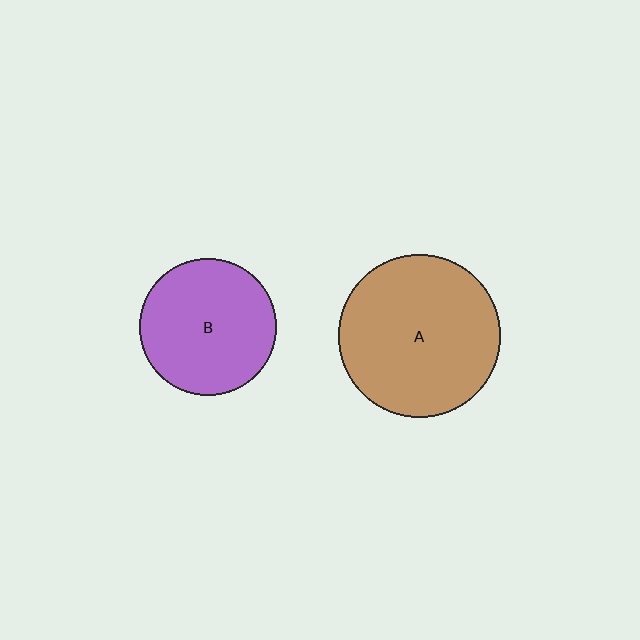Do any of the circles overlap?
No, none of the circles overlap.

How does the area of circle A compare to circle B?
Approximately 1.4 times.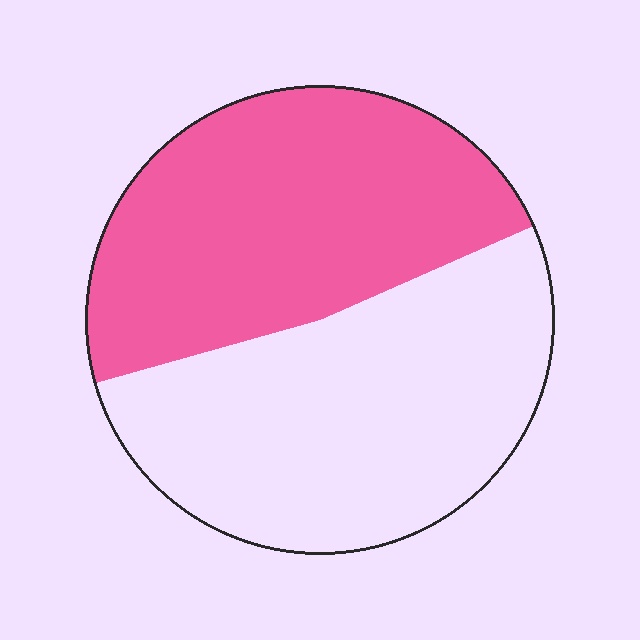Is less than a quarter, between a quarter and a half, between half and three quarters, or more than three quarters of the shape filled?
Between a quarter and a half.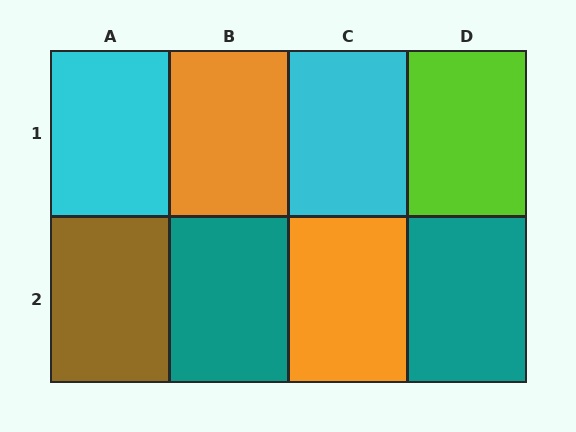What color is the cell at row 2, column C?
Orange.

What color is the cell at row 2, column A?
Brown.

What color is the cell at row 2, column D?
Teal.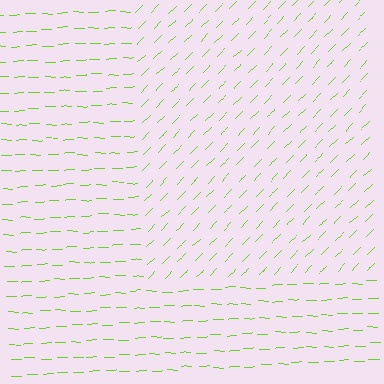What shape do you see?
I see a rectangle.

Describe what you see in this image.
The image is filled with small lime line segments. A rectangle region in the image has lines oriented differently from the surrounding lines, creating a visible texture boundary.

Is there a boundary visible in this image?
Yes, there is a texture boundary formed by a change in line orientation.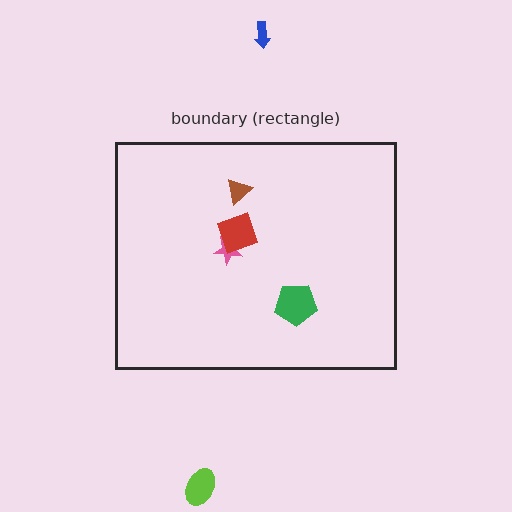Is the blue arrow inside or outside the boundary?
Outside.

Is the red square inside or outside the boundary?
Inside.